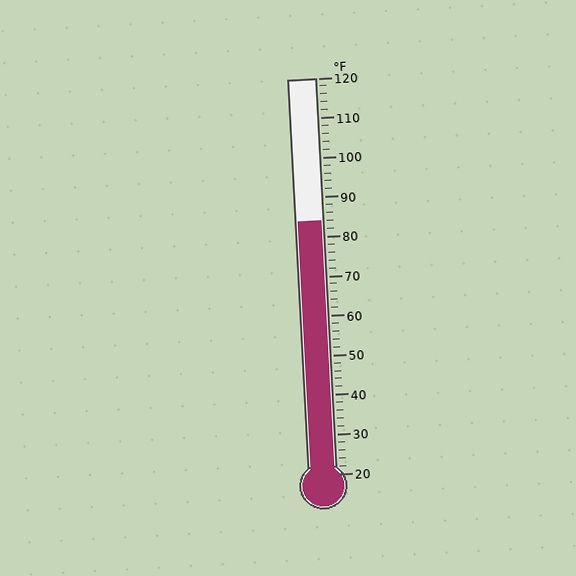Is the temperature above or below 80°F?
The temperature is above 80°F.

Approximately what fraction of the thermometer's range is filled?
The thermometer is filled to approximately 65% of its range.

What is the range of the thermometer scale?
The thermometer scale ranges from 20°F to 120°F.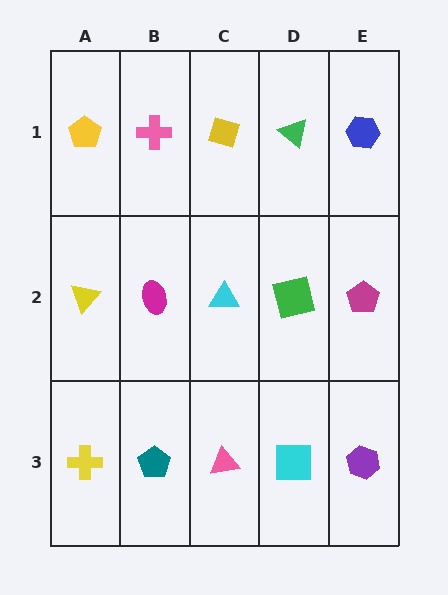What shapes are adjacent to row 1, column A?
A yellow triangle (row 2, column A), a pink cross (row 1, column B).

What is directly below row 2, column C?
A pink triangle.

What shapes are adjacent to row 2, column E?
A blue hexagon (row 1, column E), a purple hexagon (row 3, column E), a green square (row 2, column D).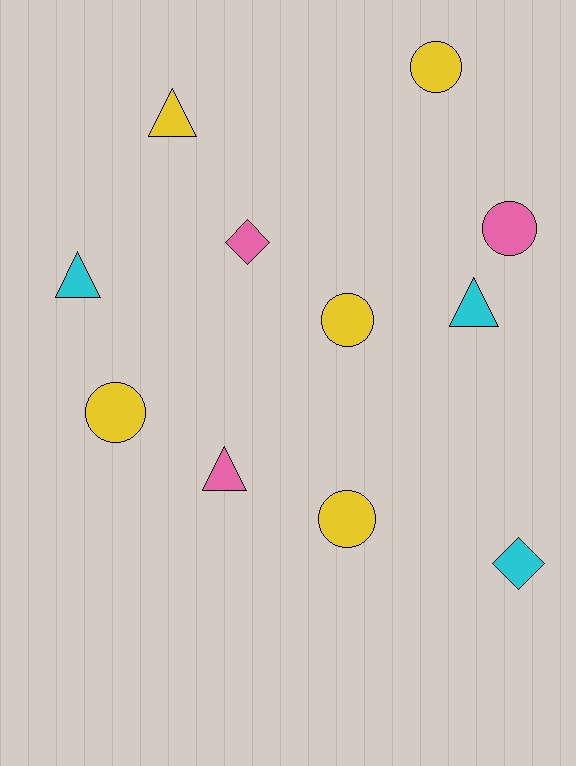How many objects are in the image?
There are 11 objects.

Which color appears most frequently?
Yellow, with 5 objects.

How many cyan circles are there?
There are no cyan circles.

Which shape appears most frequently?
Circle, with 5 objects.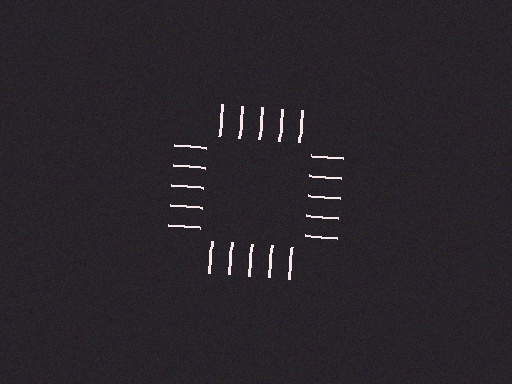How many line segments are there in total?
20 — 5 along each of the 4 edges.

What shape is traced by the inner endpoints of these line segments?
An illusory square — the line segments terminate on its edges but no continuous stroke is drawn.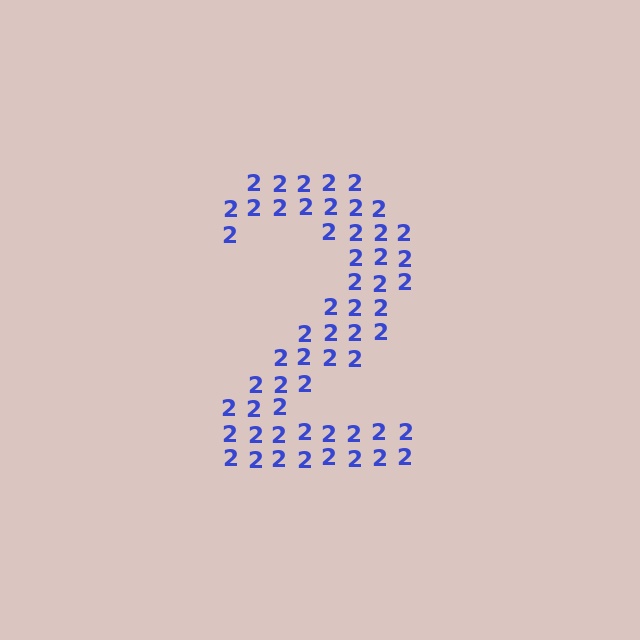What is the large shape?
The large shape is the digit 2.